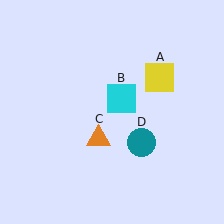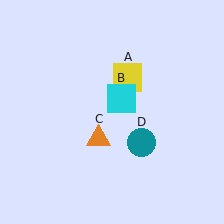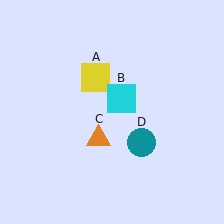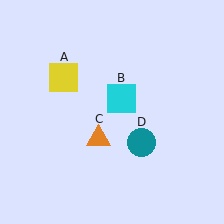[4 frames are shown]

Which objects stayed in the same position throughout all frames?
Cyan square (object B) and orange triangle (object C) and teal circle (object D) remained stationary.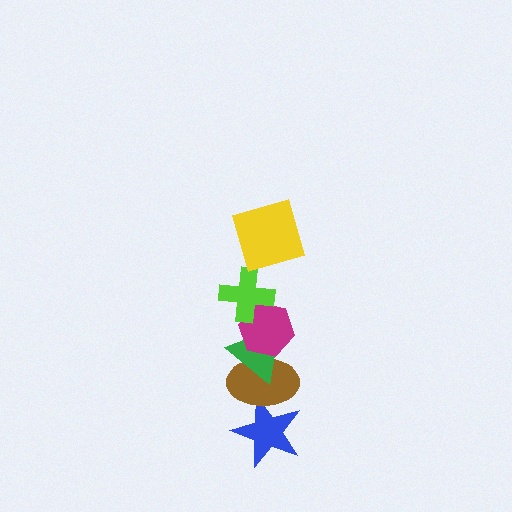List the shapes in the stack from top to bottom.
From top to bottom: the yellow square, the lime cross, the magenta hexagon, the green triangle, the brown ellipse, the blue star.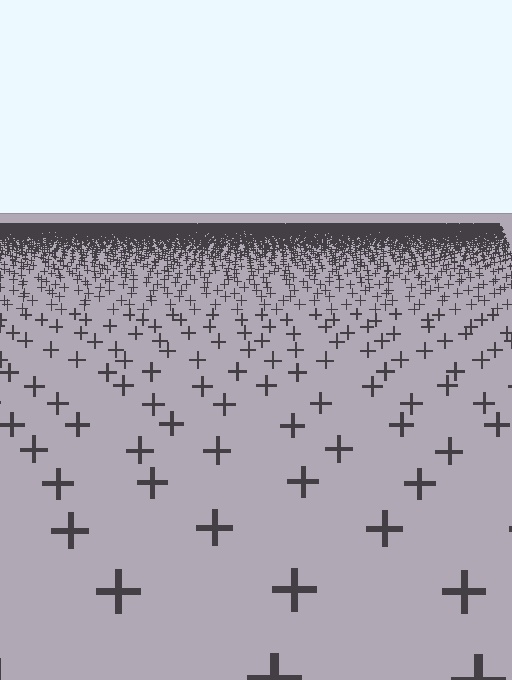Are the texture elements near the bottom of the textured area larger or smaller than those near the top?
Larger. Near the bottom, elements are closer to the viewer and appear at a bigger on-screen size.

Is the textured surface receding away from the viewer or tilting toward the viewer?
The surface is receding away from the viewer. Texture elements get smaller and denser toward the top.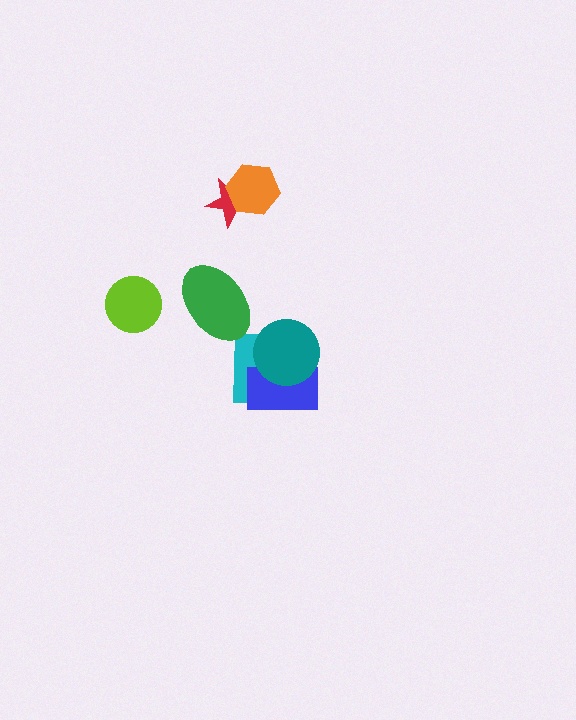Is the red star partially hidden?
Yes, it is partially covered by another shape.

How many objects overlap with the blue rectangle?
2 objects overlap with the blue rectangle.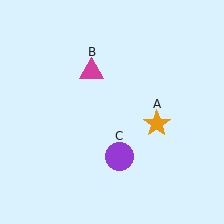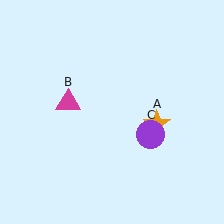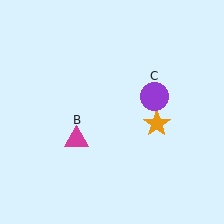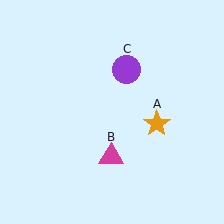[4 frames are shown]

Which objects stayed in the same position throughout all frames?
Orange star (object A) remained stationary.